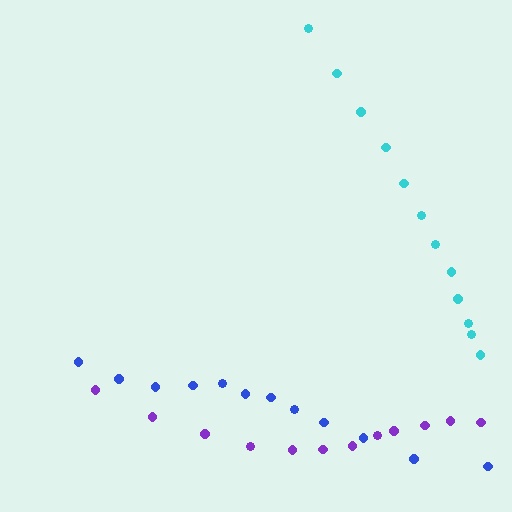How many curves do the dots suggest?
There are 3 distinct paths.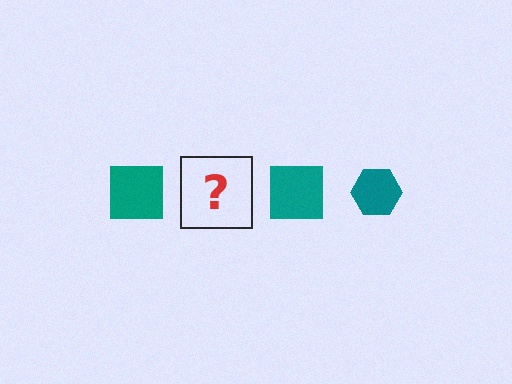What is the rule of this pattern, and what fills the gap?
The rule is that the pattern cycles through square, hexagon shapes in teal. The gap should be filled with a teal hexagon.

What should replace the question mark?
The question mark should be replaced with a teal hexagon.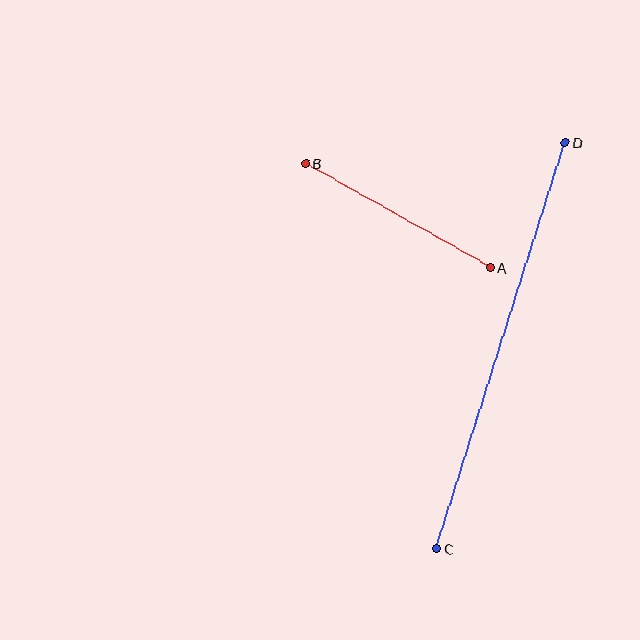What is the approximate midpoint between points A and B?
The midpoint is at approximately (398, 216) pixels.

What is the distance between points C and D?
The distance is approximately 426 pixels.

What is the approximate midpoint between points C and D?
The midpoint is at approximately (501, 346) pixels.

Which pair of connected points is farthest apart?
Points C and D are farthest apart.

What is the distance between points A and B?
The distance is approximately 212 pixels.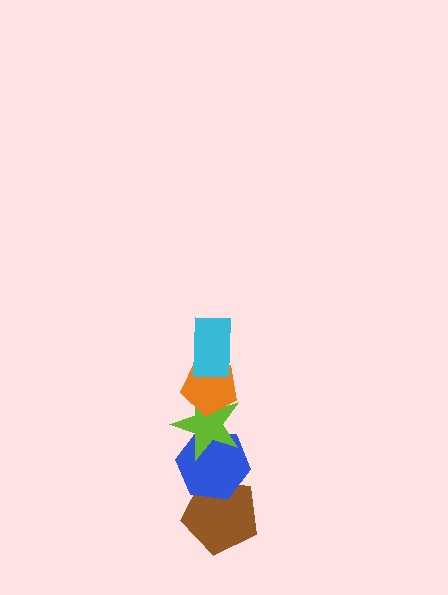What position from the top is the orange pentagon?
The orange pentagon is 2nd from the top.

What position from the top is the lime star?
The lime star is 3rd from the top.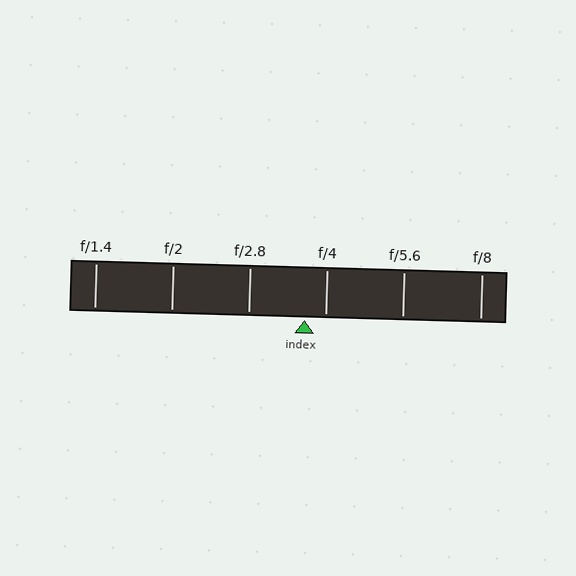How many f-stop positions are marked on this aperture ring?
There are 6 f-stop positions marked.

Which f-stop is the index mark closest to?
The index mark is closest to f/4.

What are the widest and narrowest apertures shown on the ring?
The widest aperture shown is f/1.4 and the narrowest is f/8.